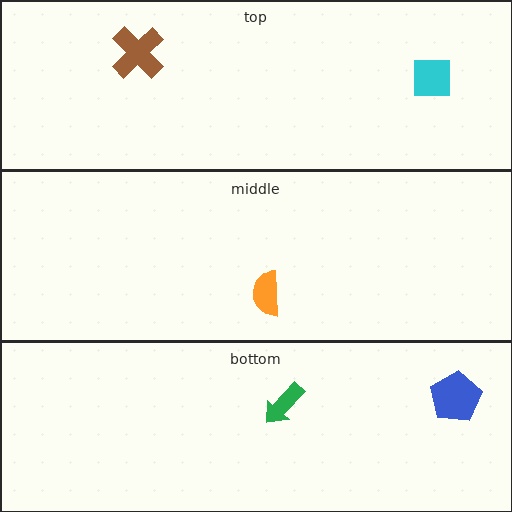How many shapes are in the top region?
2.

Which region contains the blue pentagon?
The bottom region.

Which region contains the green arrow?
The bottom region.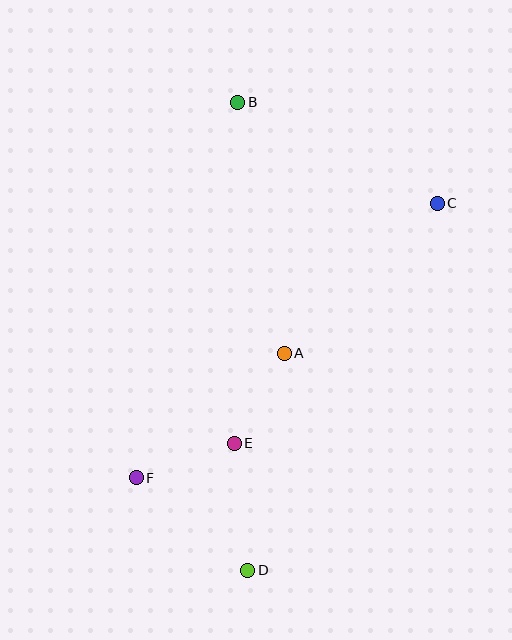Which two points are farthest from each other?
Points B and D are farthest from each other.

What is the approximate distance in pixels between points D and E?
The distance between D and E is approximately 128 pixels.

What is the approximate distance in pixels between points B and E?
The distance between B and E is approximately 341 pixels.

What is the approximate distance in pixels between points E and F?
The distance between E and F is approximately 104 pixels.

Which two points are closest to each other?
Points A and E are closest to each other.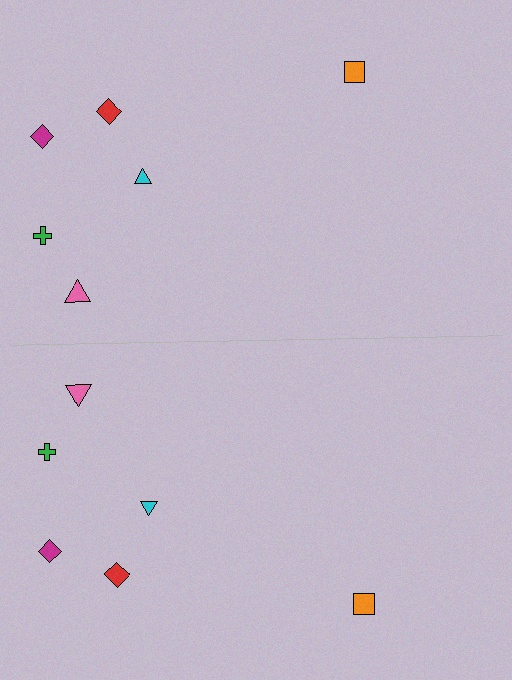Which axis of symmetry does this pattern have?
The pattern has a horizontal axis of symmetry running through the center of the image.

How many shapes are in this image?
There are 12 shapes in this image.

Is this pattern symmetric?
Yes, this pattern has bilateral (reflection) symmetry.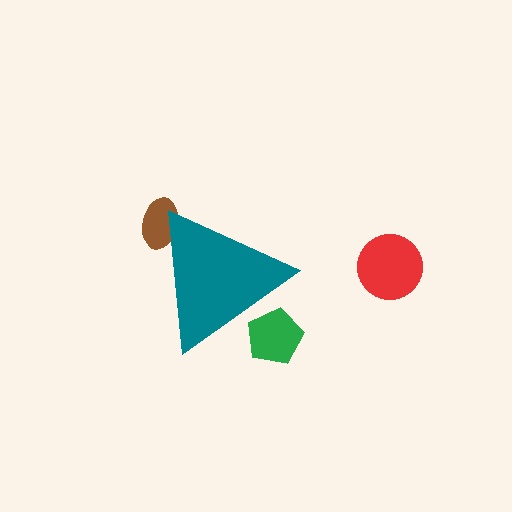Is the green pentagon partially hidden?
Yes, the green pentagon is partially hidden behind the teal triangle.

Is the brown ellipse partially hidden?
Yes, the brown ellipse is partially hidden behind the teal triangle.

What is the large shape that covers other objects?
A teal triangle.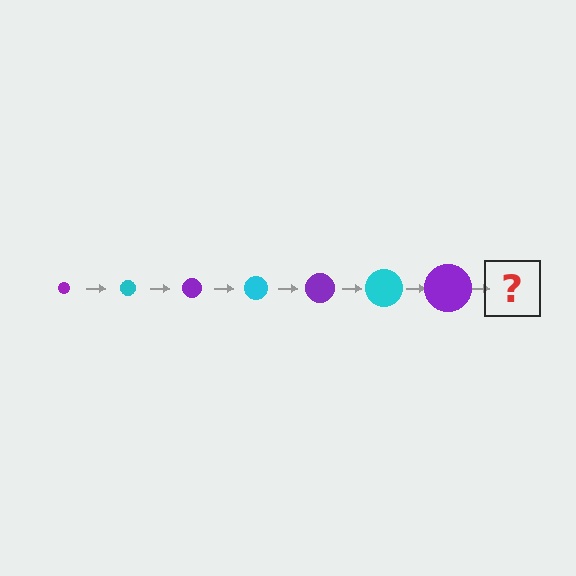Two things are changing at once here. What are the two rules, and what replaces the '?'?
The two rules are that the circle grows larger each step and the color cycles through purple and cyan. The '?' should be a cyan circle, larger than the previous one.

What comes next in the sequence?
The next element should be a cyan circle, larger than the previous one.